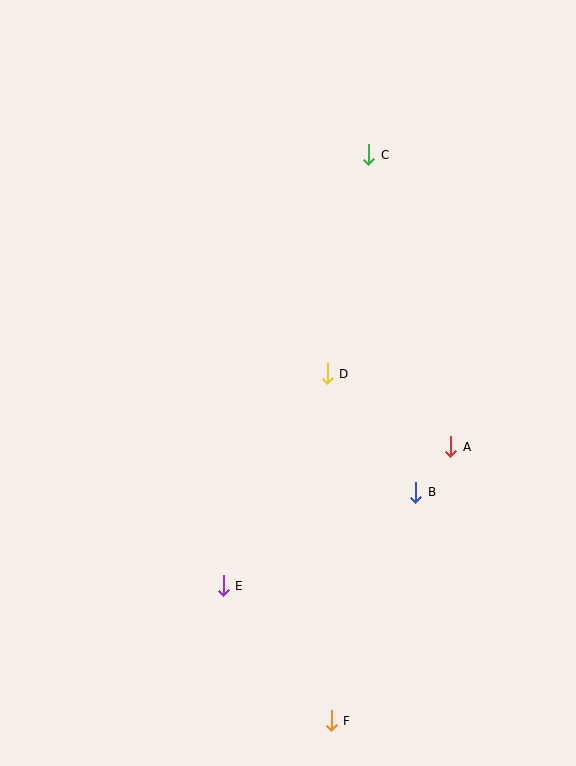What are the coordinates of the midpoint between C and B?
The midpoint between C and B is at (392, 323).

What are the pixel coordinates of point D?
Point D is at (327, 374).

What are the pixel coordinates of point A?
Point A is at (451, 447).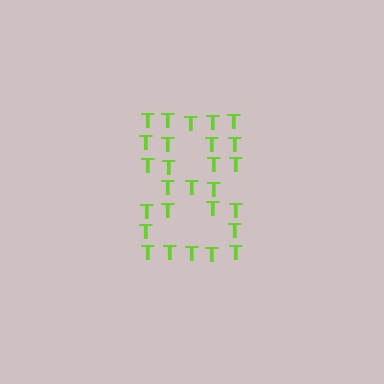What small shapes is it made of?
It is made of small letter T's.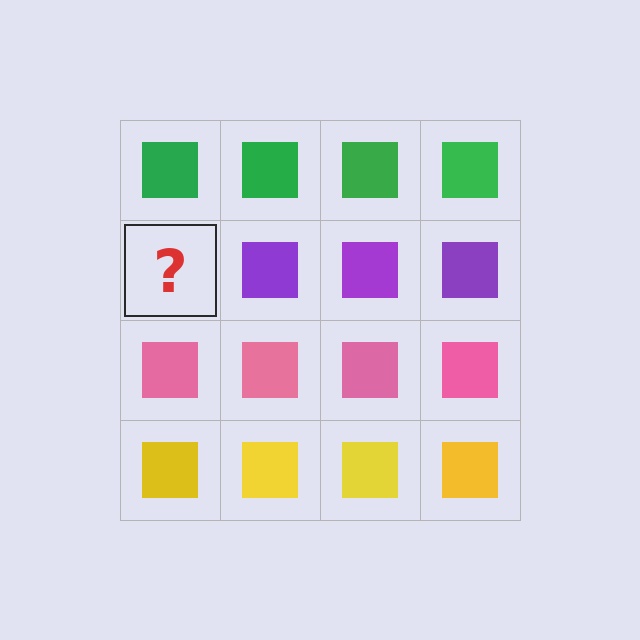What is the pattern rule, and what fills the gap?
The rule is that each row has a consistent color. The gap should be filled with a purple square.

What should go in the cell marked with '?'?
The missing cell should contain a purple square.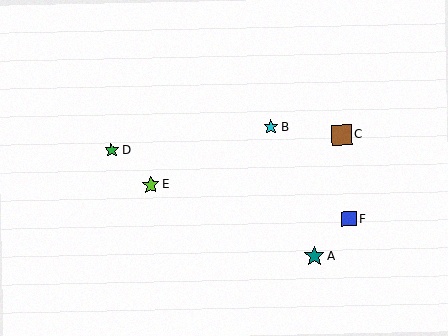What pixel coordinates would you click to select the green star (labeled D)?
Click at (112, 150) to select the green star D.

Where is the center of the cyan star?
The center of the cyan star is at (271, 127).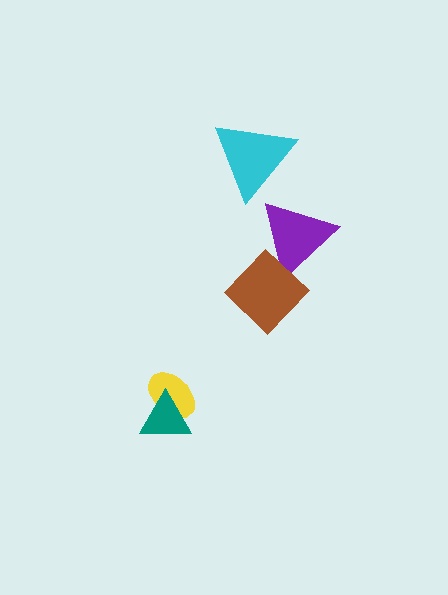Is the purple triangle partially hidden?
Yes, it is partially covered by another shape.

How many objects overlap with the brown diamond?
1 object overlaps with the brown diamond.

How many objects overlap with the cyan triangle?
0 objects overlap with the cyan triangle.